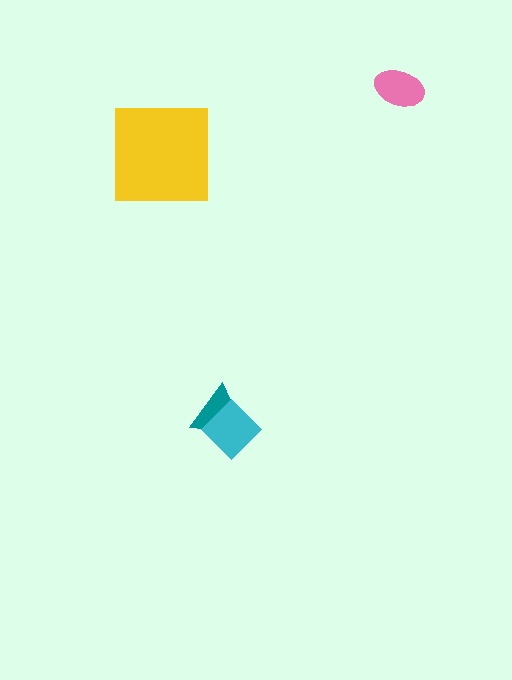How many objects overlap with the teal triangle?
1 object overlaps with the teal triangle.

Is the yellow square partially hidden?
No, no other shape covers it.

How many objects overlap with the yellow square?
0 objects overlap with the yellow square.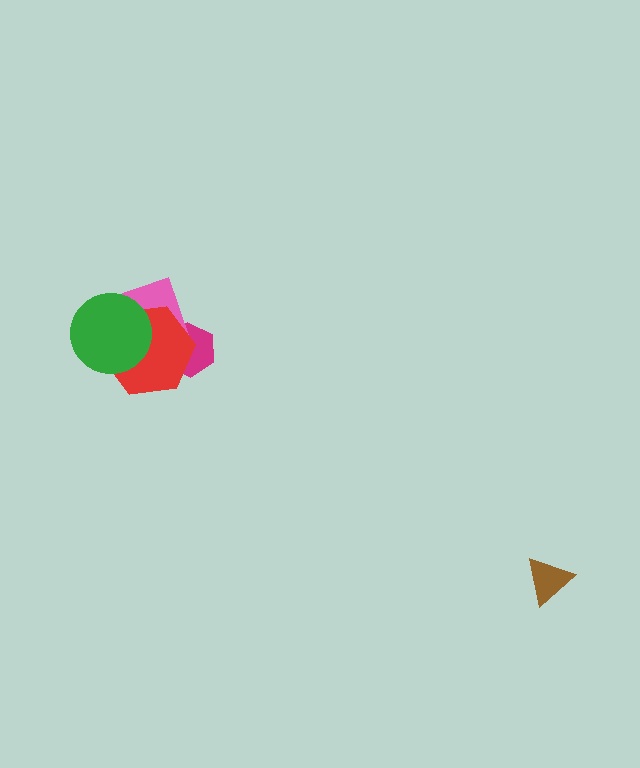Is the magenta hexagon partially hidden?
Yes, it is partially covered by another shape.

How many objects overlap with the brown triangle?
0 objects overlap with the brown triangle.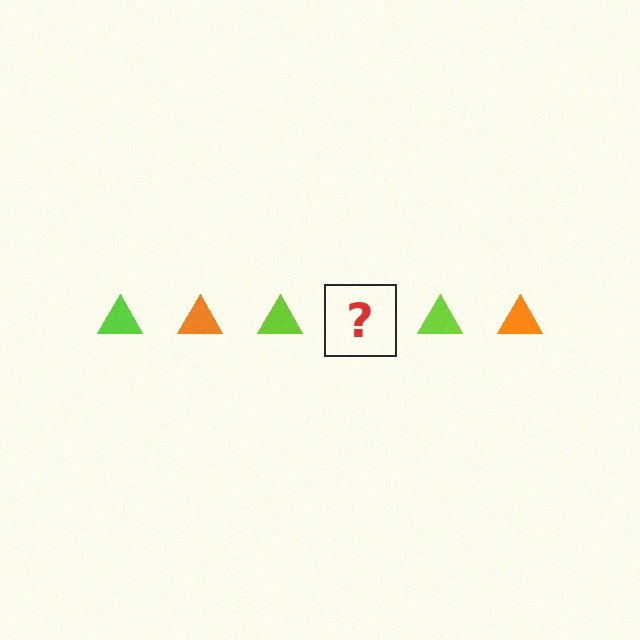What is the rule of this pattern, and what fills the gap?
The rule is that the pattern cycles through lime, orange triangles. The gap should be filled with an orange triangle.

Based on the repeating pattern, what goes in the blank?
The blank should be an orange triangle.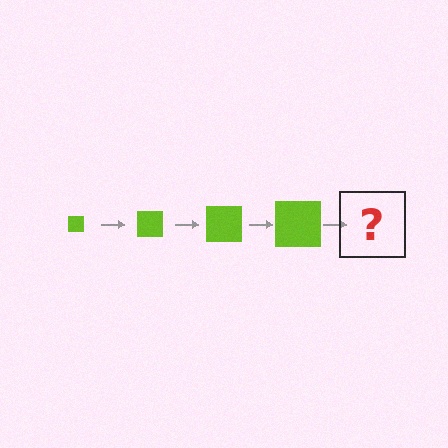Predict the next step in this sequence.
The next step is a lime square, larger than the previous one.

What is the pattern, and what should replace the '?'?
The pattern is that the square gets progressively larger each step. The '?' should be a lime square, larger than the previous one.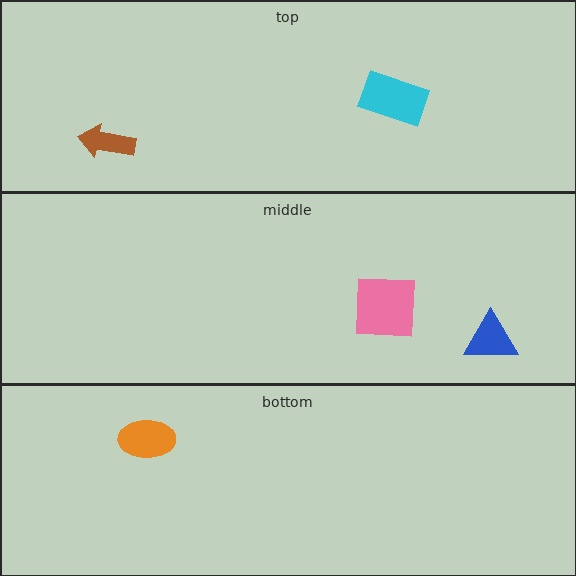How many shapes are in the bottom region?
1.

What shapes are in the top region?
The brown arrow, the cyan rectangle.